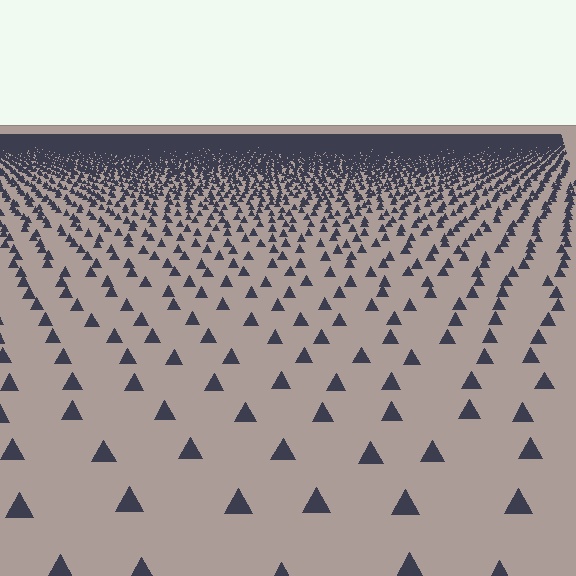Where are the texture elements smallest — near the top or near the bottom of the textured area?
Near the top.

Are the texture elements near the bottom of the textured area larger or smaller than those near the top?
Larger. Near the bottom, elements are closer to the viewer and appear at a bigger on-screen size.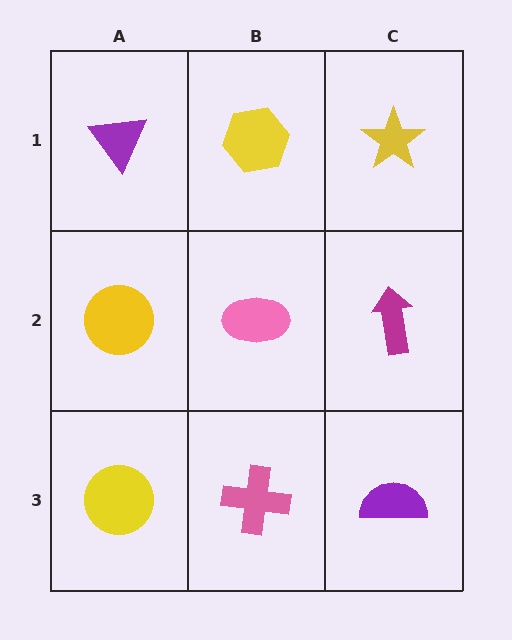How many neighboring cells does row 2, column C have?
3.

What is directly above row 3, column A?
A yellow circle.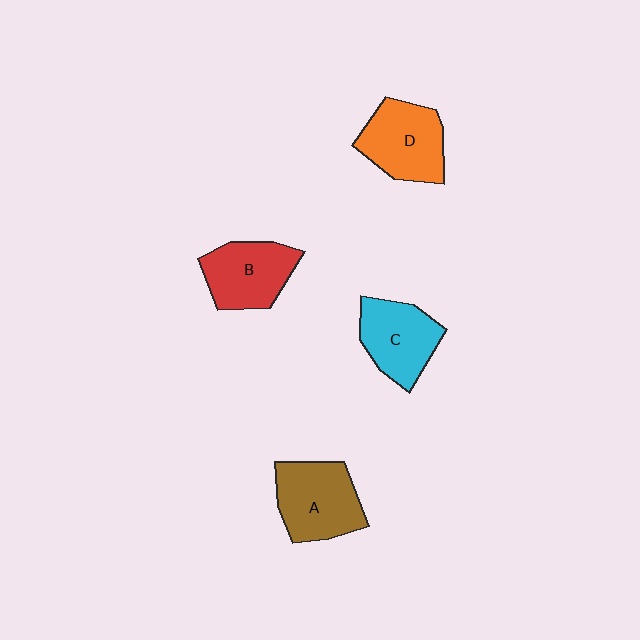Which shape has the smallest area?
Shape B (red).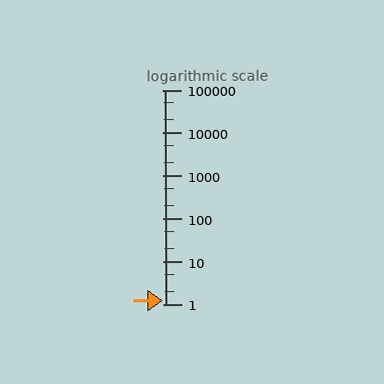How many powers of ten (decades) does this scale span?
The scale spans 5 decades, from 1 to 100000.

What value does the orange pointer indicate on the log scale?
The pointer indicates approximately 1.2.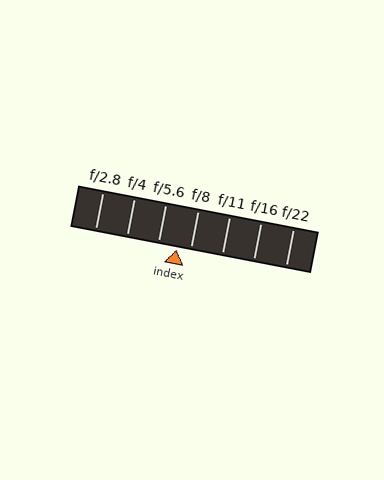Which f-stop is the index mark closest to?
The index mark is closest to f/8.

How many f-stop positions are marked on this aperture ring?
There are 7 f-stop positions marked.